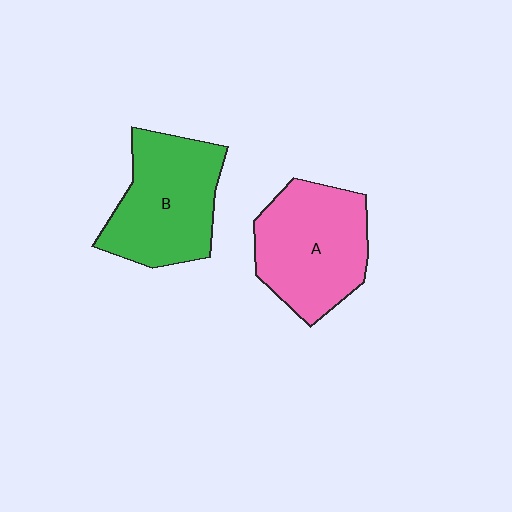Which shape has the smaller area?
Shape B (green).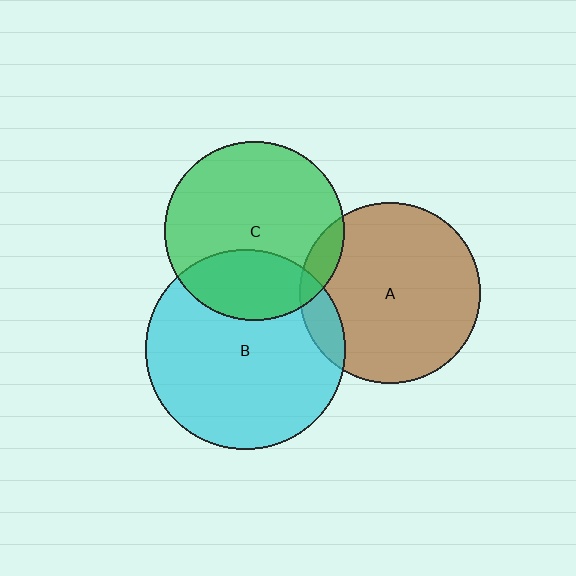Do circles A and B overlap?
Yes.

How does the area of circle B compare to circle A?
Approximately 1.2 times.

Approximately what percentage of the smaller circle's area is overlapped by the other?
Approximately 10%.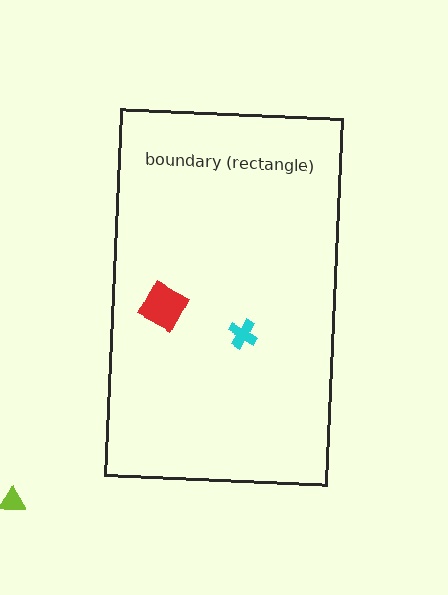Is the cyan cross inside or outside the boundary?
Inside.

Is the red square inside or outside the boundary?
Inside.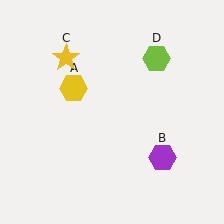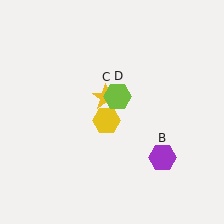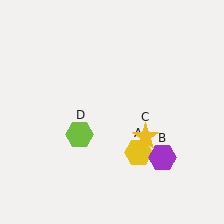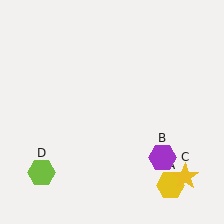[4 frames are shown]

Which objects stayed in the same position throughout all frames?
Purple hexagon (object B) remained stationary.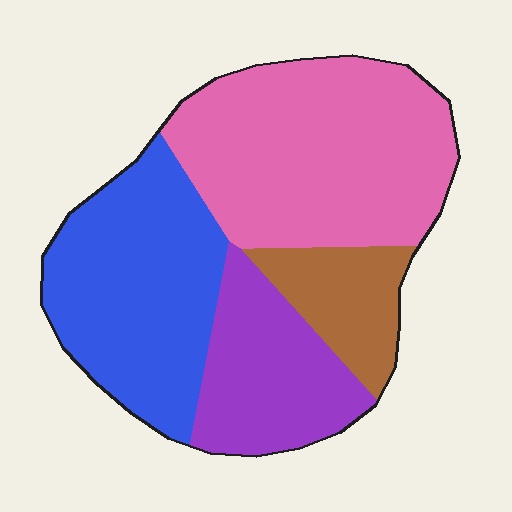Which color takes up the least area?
Brown, at roughly 10%.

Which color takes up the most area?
Pink, at roughly 40%.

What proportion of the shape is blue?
Blue covers 31% of the shape.